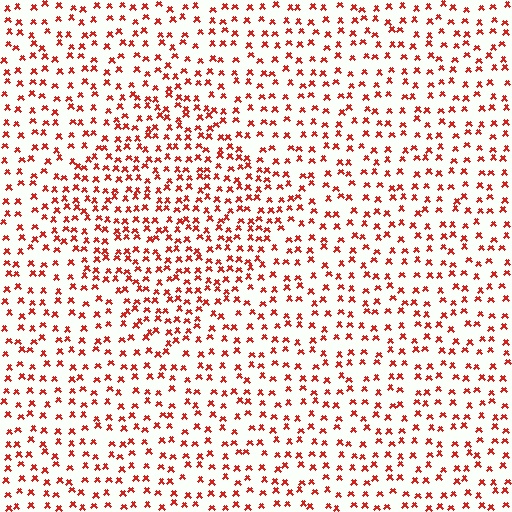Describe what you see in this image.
The image contains small red elements arranged at two different densities. A diamond-shaped region is visible where the elements are more densely packed than the surrounding area.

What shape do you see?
I see a diamond.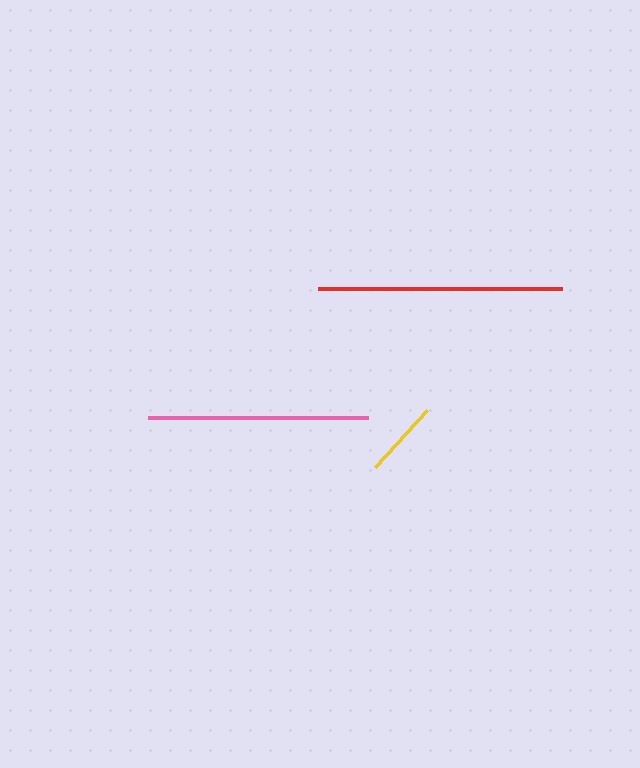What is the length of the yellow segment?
The yellow segment is approximately 77 pixels long.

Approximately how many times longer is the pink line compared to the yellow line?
The pink line is approximately 2.9 times the length of the yellow line.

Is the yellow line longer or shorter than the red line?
The red line is longer than the yellow line.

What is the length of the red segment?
The red segment is approximately 244 pixels long.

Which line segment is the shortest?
The yellow line is the shortest at approximately 77 pixels.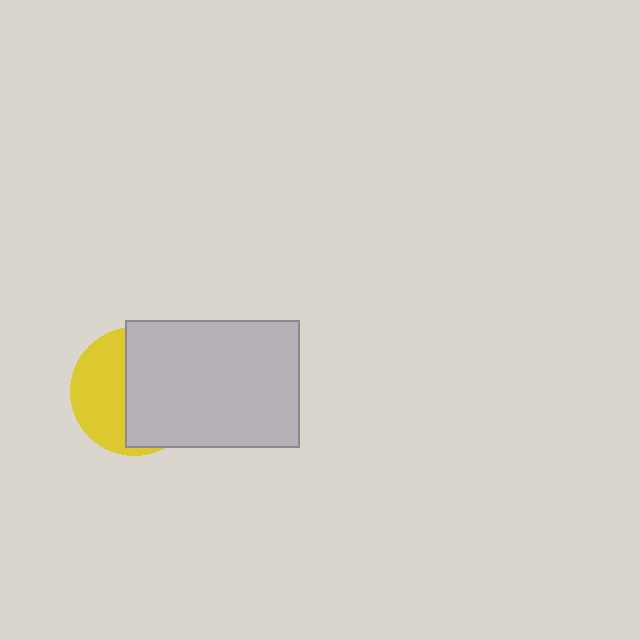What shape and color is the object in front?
The object in front is a light gray rectangle.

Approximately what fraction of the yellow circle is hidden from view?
Roughly 57% of the yellow circle is hidden behind the light gray rectangle.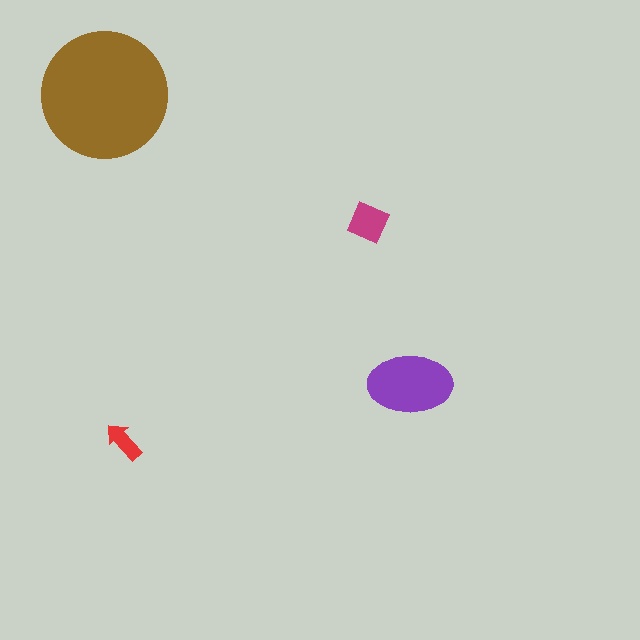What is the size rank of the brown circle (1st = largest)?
1st.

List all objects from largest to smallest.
The brown circle, the purple ellipse, the magenta diamond, the red arrow.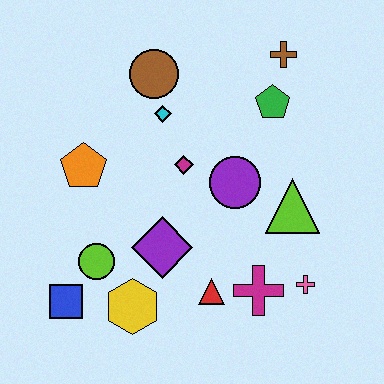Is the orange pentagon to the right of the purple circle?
No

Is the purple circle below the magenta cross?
No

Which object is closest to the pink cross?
The magenta cross is closest to the pink cross.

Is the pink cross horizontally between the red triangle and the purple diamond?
No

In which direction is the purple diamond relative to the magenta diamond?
The purple diamond is below the magenta diamond.